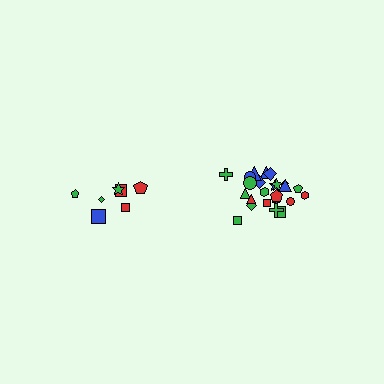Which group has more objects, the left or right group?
The right group.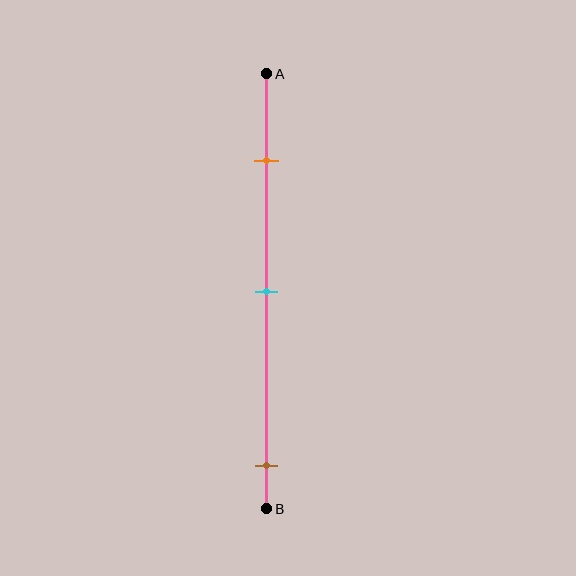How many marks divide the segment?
There are 3 marks dividing the segment.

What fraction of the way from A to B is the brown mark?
The brown mark is approximately 90% (0.9) of the way from A to B.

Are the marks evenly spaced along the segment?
No, the marks are not evenly spaced.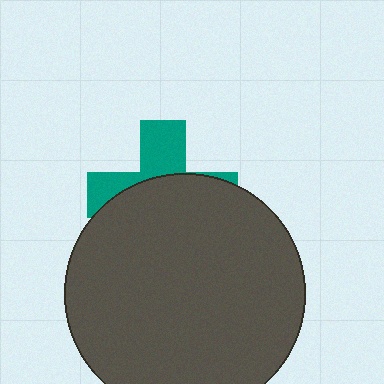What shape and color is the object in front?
The object in front is a dark gray circle.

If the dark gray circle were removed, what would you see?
You would see the complete teal cross.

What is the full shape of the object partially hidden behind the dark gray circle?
The partially hidden object is a teal cross.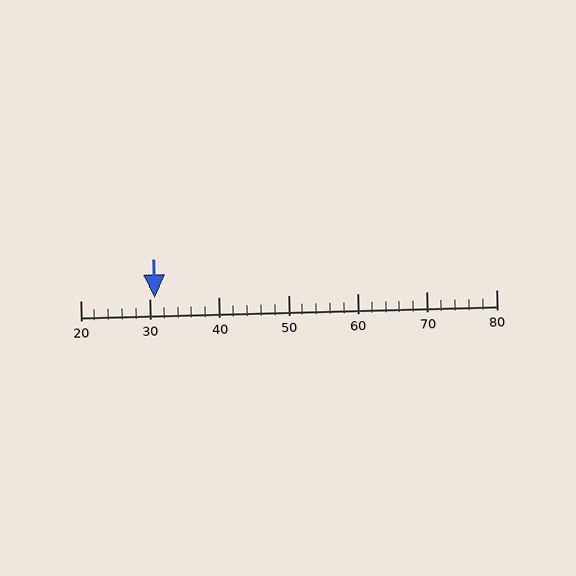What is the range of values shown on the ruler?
The ruler shows values from 20 to 80.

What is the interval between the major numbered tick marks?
The major tick marks are spaced 10 units apart.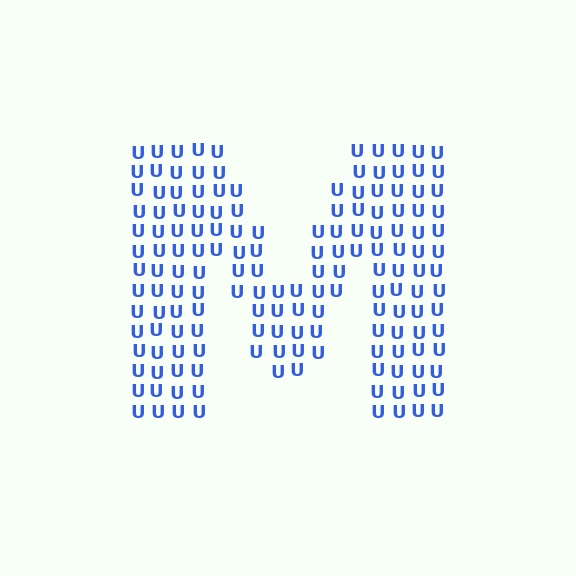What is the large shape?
The large shape is the letter M.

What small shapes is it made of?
It is made of small letter U's.